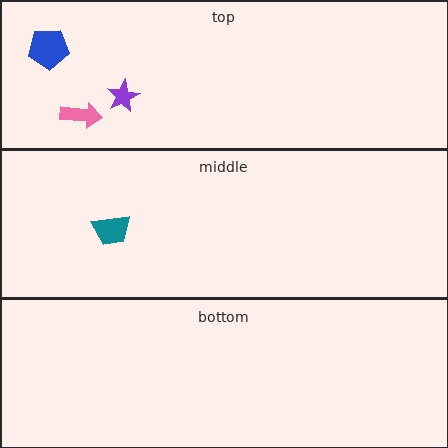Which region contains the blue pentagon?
The top region.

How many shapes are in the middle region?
1.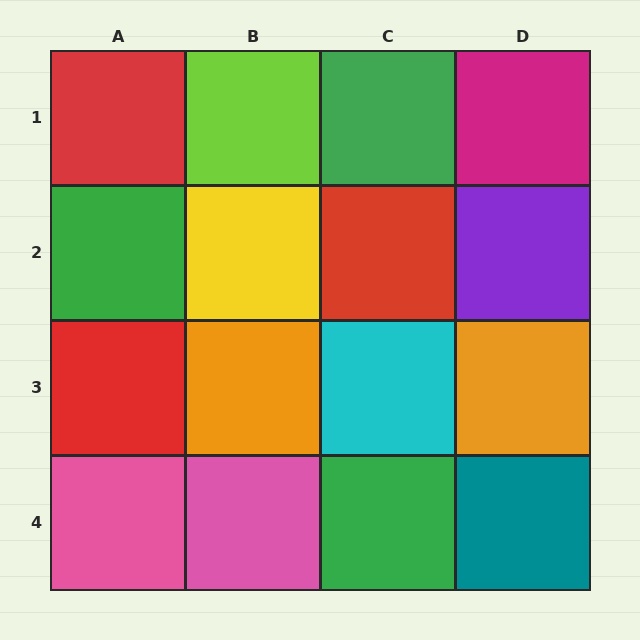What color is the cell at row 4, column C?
Green.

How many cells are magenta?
1 cell is magenta.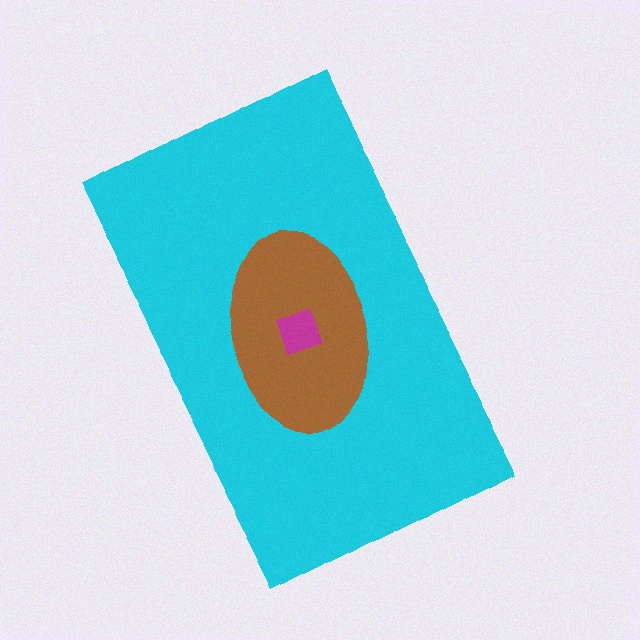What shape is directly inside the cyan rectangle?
The brown ellipse.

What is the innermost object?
The magenta diamond.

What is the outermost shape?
The cyan rectangle.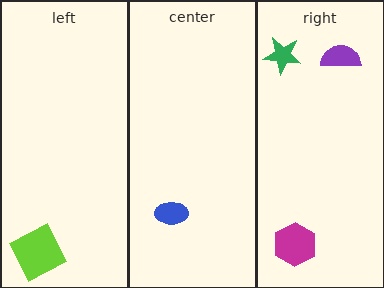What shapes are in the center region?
The blue ellipse.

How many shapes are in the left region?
1.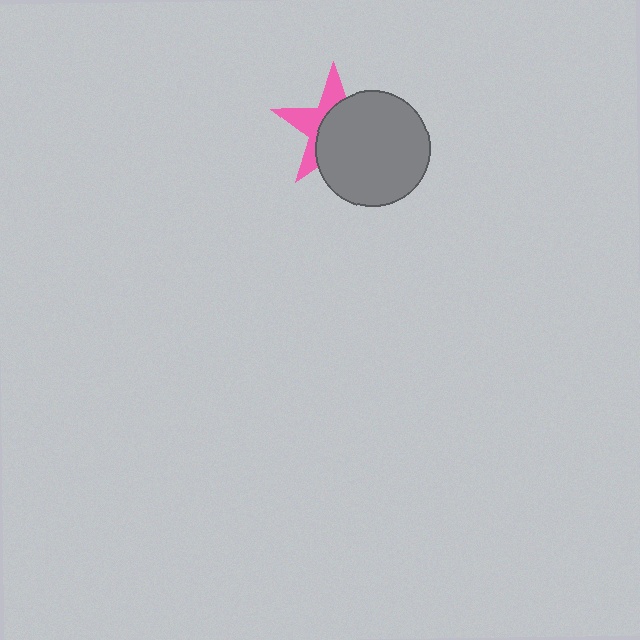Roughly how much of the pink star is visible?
A small part of it is visible (roughly 39%).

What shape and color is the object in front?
The object in front is a gray circle.